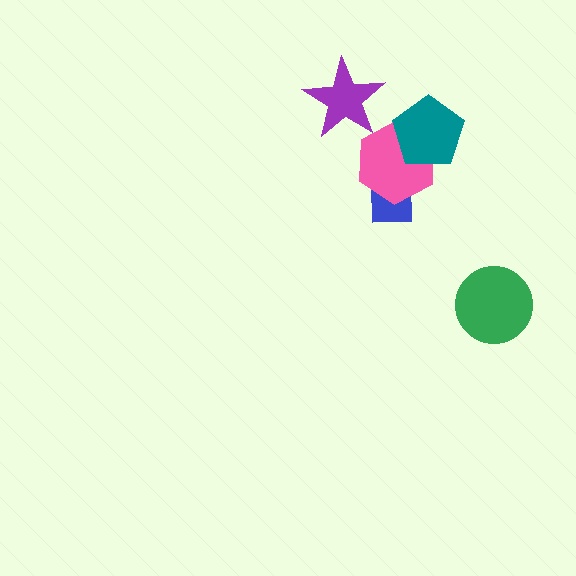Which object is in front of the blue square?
The pink hexagon is in front of the blue square.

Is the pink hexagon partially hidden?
Yes, it is partially covered by another shape.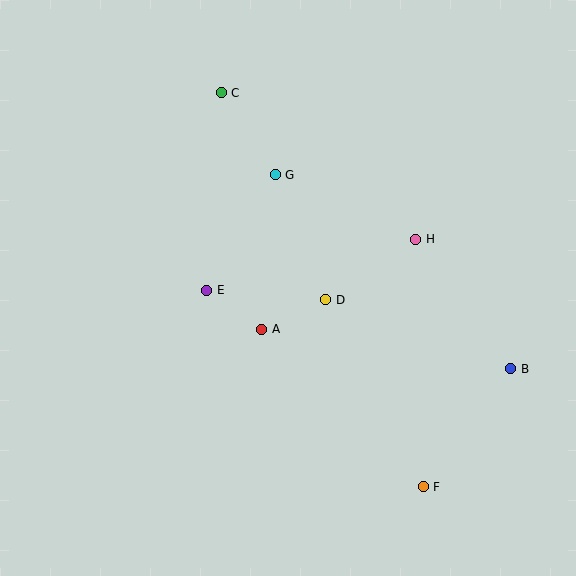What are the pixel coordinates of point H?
Point H is at (416, 239).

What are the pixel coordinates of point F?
Point F is at (423, 487).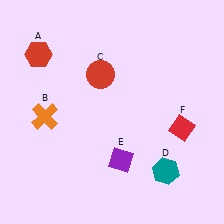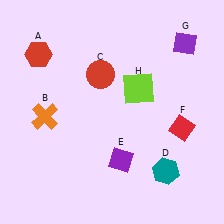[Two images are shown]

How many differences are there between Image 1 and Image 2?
There are 2 differences between the two images.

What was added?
A purple diamond (G), a lime square (H) were added in Image 2.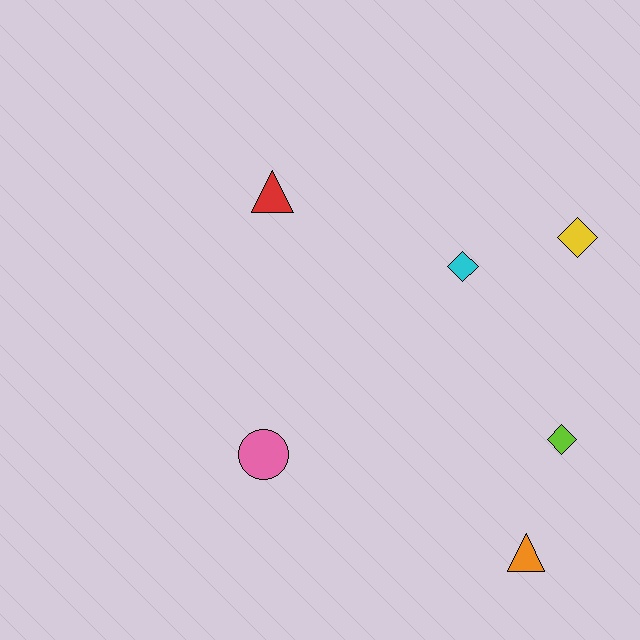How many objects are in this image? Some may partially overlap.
There are 6 objects.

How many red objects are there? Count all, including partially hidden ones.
There is 1 red object.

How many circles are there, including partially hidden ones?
There is 1 circle.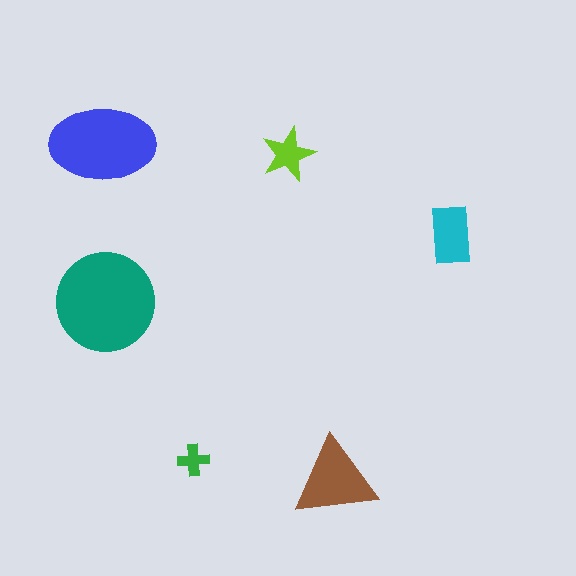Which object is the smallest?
The green cross.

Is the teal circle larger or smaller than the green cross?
Larger.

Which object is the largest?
The teal circle.